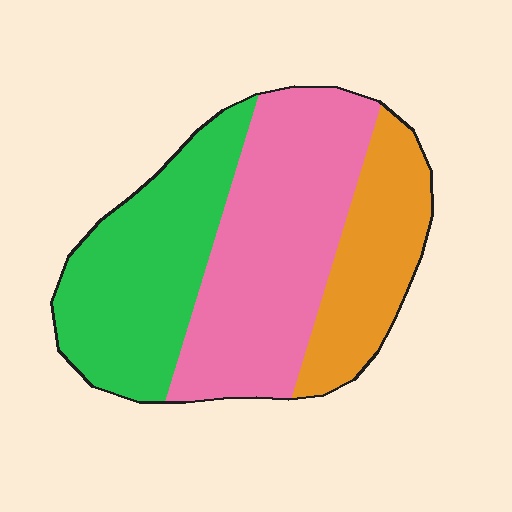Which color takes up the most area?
Pink, at roughly 45%.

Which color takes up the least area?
Orange, at roughly 25%.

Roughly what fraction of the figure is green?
Green covers around 35% of the figure.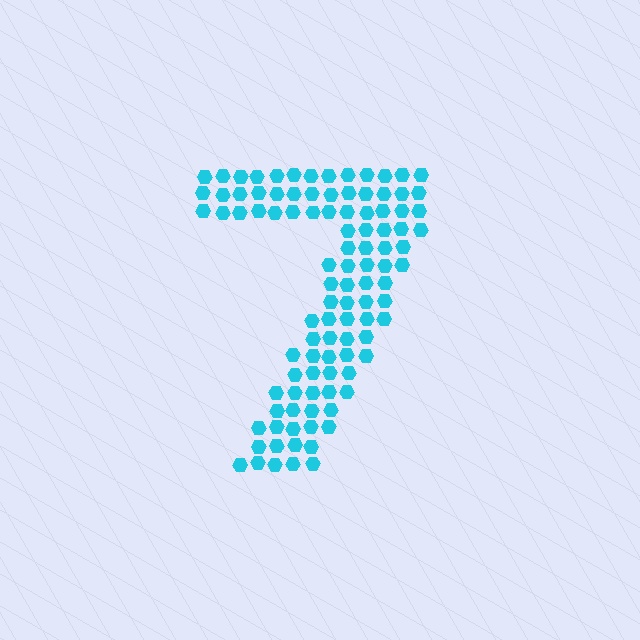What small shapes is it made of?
It is made of small hexagons.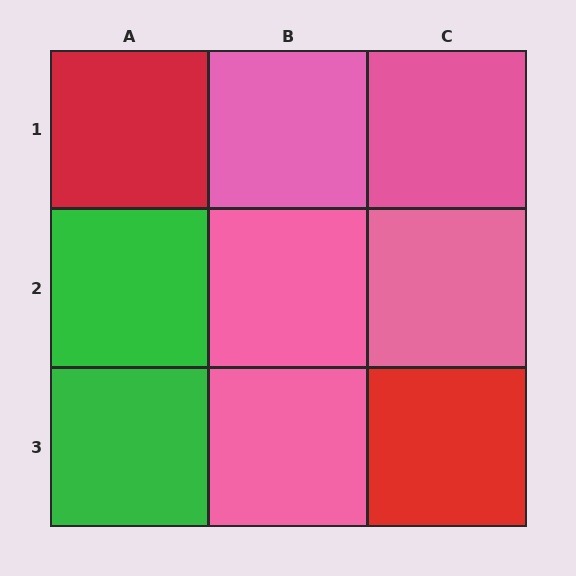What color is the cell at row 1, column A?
Red.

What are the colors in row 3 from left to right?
Green, pink, red.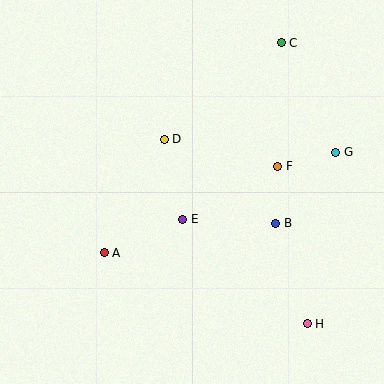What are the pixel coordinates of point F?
Point F is at (278, 166).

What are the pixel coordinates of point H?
Point H is at (307, 324).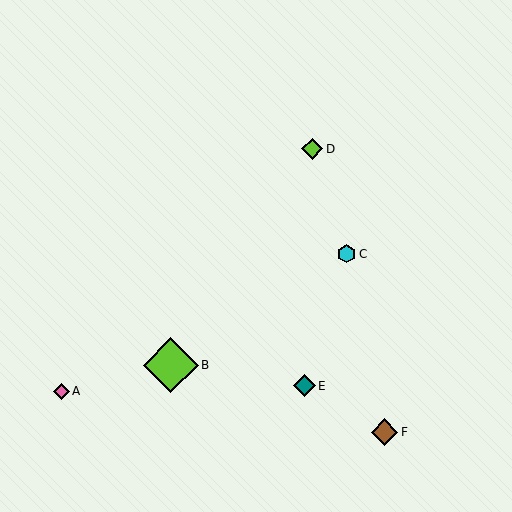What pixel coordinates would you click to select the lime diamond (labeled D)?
Click at (312, 149) to select the lime diamond D.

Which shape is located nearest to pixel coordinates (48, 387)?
The pink diamond (labeled A) at (62, 391) is nearest to that location.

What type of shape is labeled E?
Shape E is a teal diamond.